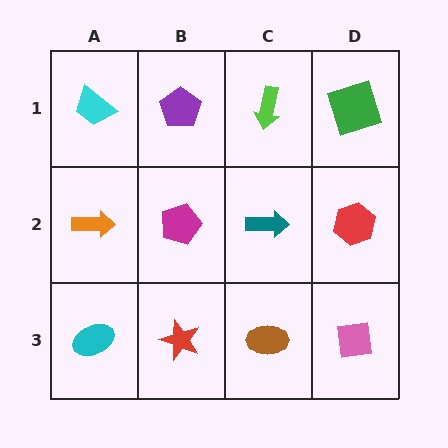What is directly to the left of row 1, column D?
A lime arrow.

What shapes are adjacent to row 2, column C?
A lime arrow (row 1, column C), a brown ellipse (row 3, column C), a magenta pentagon (row 2, column B), a red hexagon (row 2, column D).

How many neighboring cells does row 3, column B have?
3.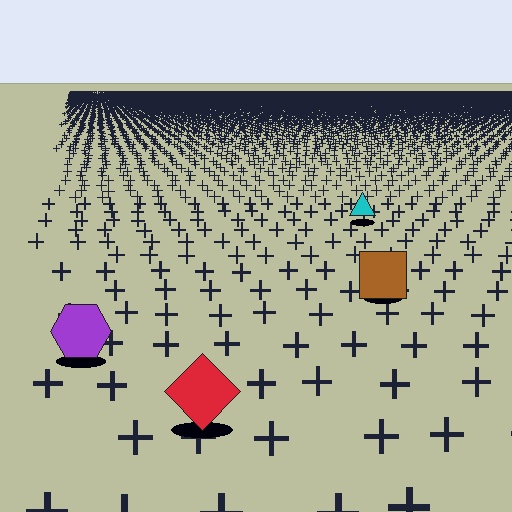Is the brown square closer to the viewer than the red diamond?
No. The red diamond is closer — you can tell from the texture gradient: the ground texture is coarser near it.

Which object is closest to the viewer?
The red diamond is closest. The texture marks near it are larger and more spread out.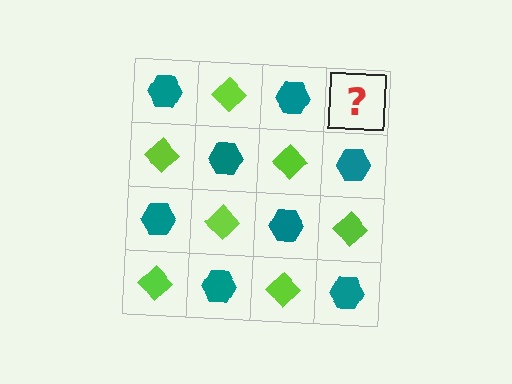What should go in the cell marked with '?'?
The missing cell should contain a lime diamond.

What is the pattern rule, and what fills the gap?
The rule is that it alternates teal hexagon and lime diamond in a checkerboard pattern. The gap should be filled with a lime diamond.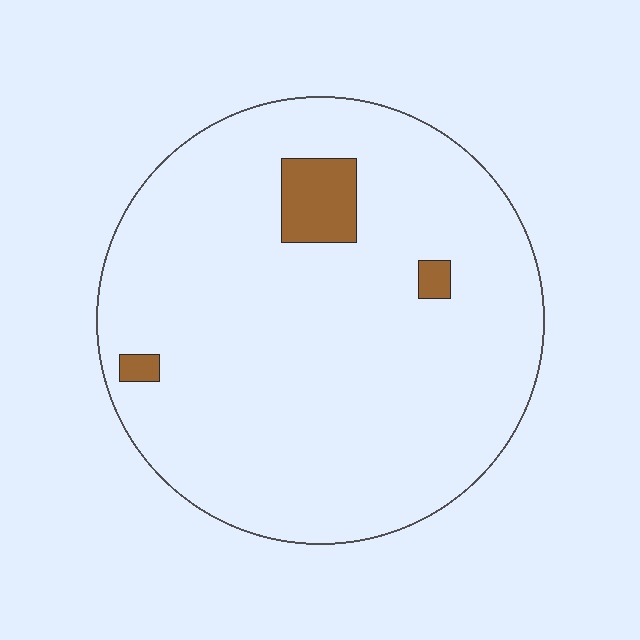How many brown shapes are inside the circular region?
3.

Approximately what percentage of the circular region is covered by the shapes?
Approximately 5%.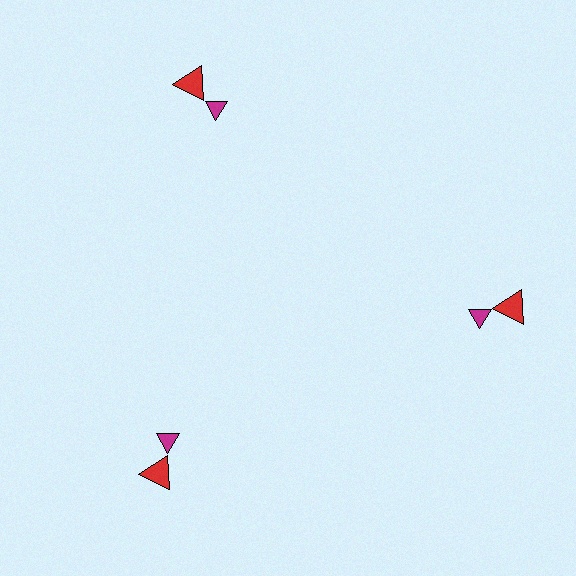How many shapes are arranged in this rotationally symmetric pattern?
There are 6 shapes, arranged in 3 groups of 2.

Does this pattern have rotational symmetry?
Yes, this pattern has 3-fold rotational symmetry. It looks the same after rotating 120 degrees around the center.